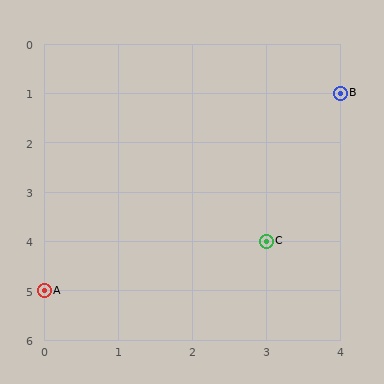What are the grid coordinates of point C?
Point C is at grid coordinates (3, 4).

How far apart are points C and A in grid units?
Points C and A are 3 columns and 1 row apart (about 3.2 grid units diagonally).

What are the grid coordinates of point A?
Point A is at grid coordinates (0, 5).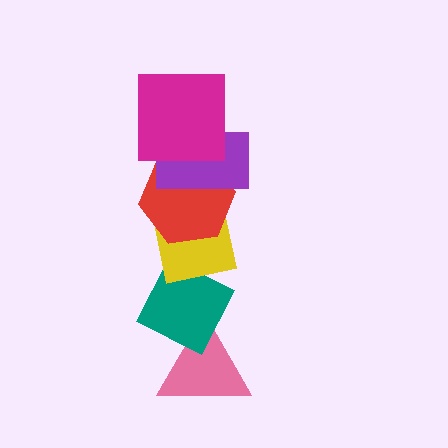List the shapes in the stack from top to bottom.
From top to bottom: the magenta square, the purple rectangle, the red hexagon, the yellow square, the teal diamond, the pink triangle.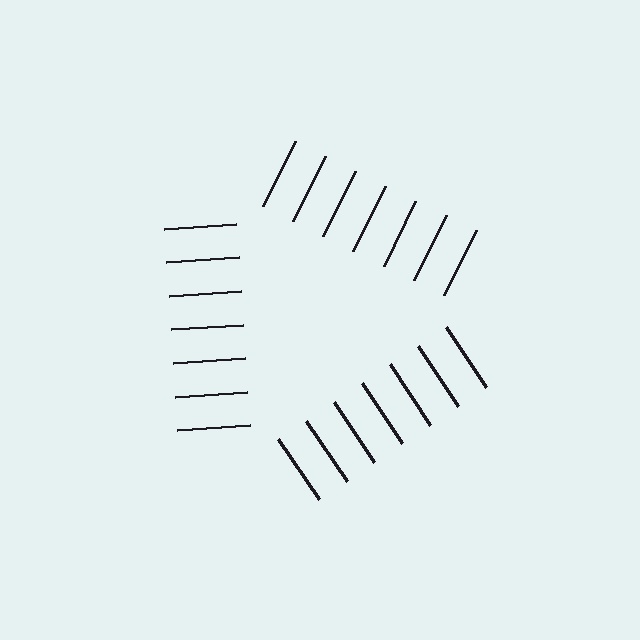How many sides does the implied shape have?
3 sides — the line-ends trace a triangle.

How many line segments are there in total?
21 — 7 along each of the 3 edges.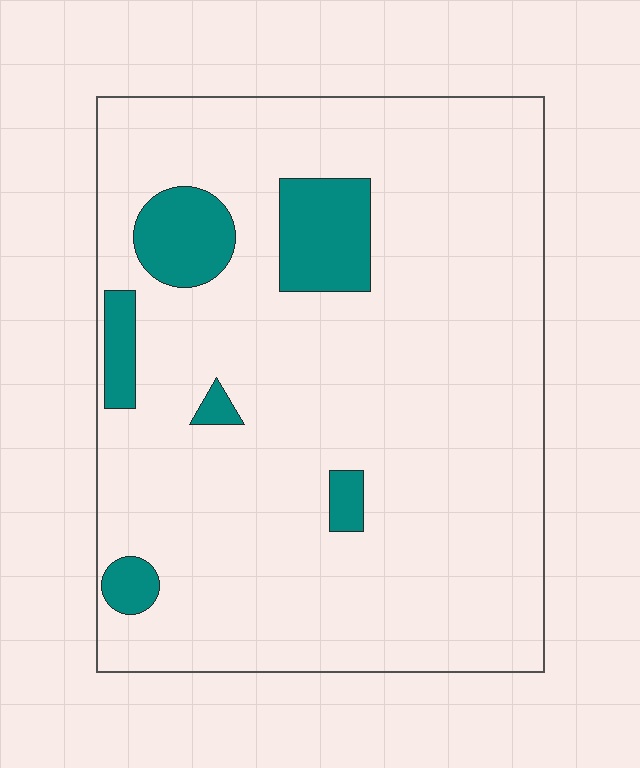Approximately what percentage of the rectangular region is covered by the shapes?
Approximately 10%.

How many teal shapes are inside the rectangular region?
6.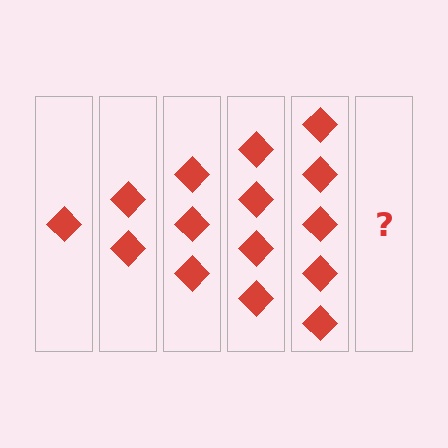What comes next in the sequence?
The next element should be 6 diamonds.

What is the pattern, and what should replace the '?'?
The pattern is that each step adds one more diamond. The '?' should be 6 diamonds.